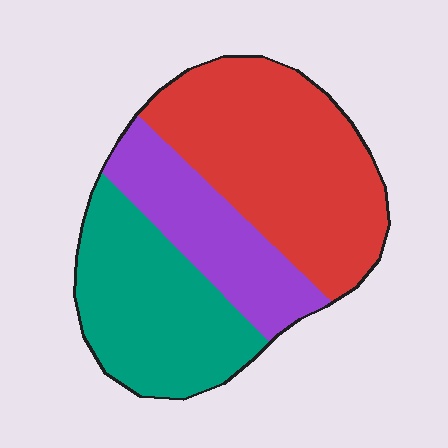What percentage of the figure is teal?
Teal takes up about one third (1/3) of the figure.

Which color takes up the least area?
Purple, at roughly 25%.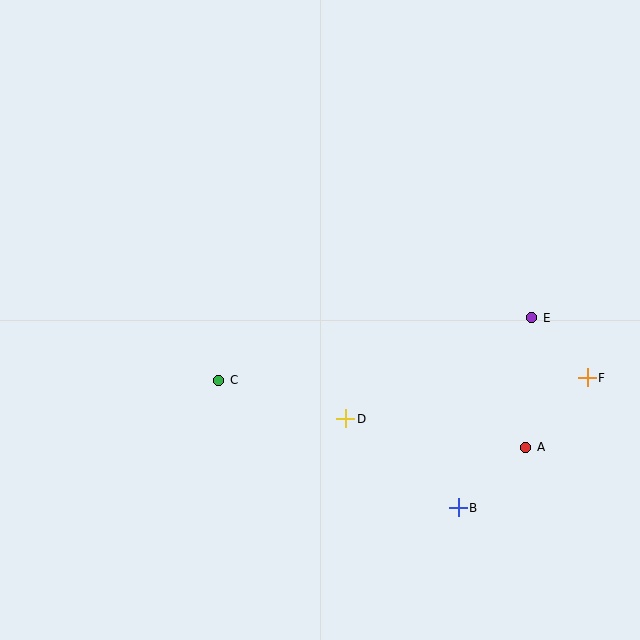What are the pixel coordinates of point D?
Point D is at (346, 419).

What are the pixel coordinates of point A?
Point A is at (526, 447).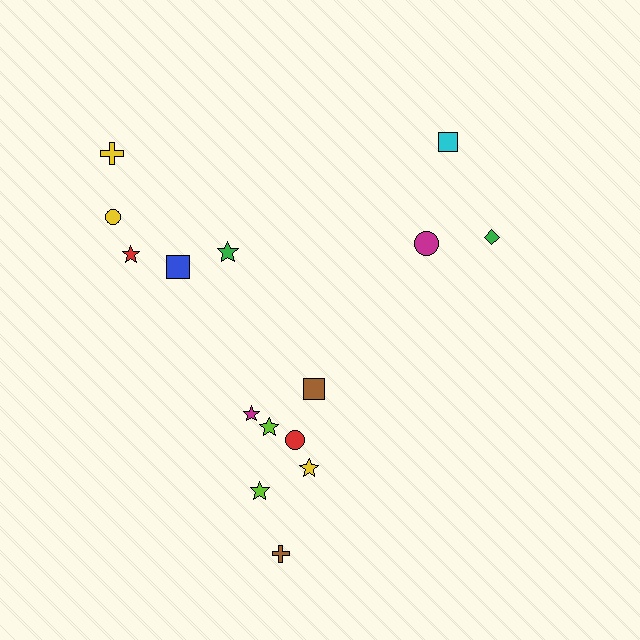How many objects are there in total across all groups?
There are 15 objects.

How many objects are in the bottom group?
There are 7 objects.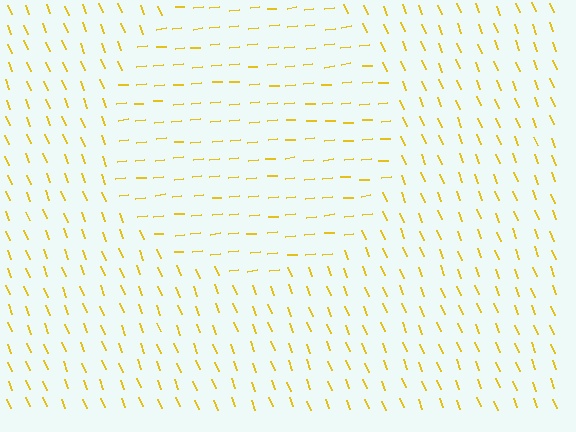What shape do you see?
I see a circle.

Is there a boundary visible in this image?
Yes, there is a texture boundary formed by a change in line orientation.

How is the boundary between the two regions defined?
The boundary is defined purely by a change in line orientation (approximately 74 degrees difference). All lines are the same color and thickness.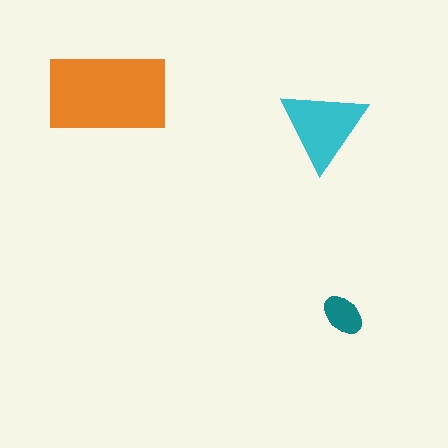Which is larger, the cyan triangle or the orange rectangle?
The orange rectangle.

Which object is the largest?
The orange rectangle.